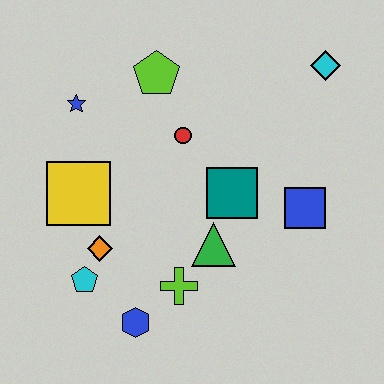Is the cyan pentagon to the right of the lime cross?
No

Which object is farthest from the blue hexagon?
The cyan diamond is farthest from the blue hexagon.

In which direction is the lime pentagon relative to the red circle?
The lime pentagon is above the red circle.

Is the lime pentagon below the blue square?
No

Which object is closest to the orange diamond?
The cyan pentagon is closest to the orange diamond.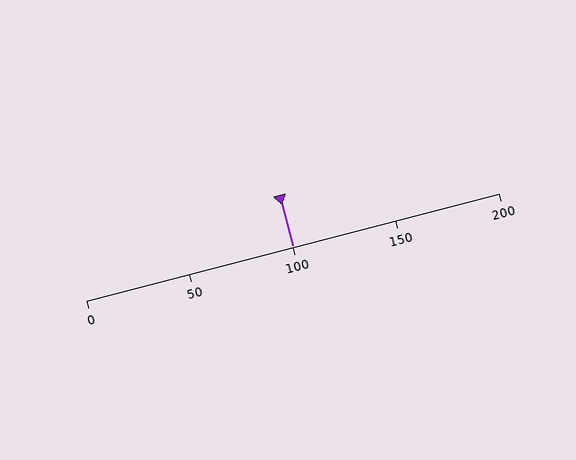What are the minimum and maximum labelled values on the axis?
The axis runs from 0 to 200.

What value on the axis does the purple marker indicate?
The marker indicates approximately 100.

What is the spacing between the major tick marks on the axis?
The major ticks are spaced 50 apart.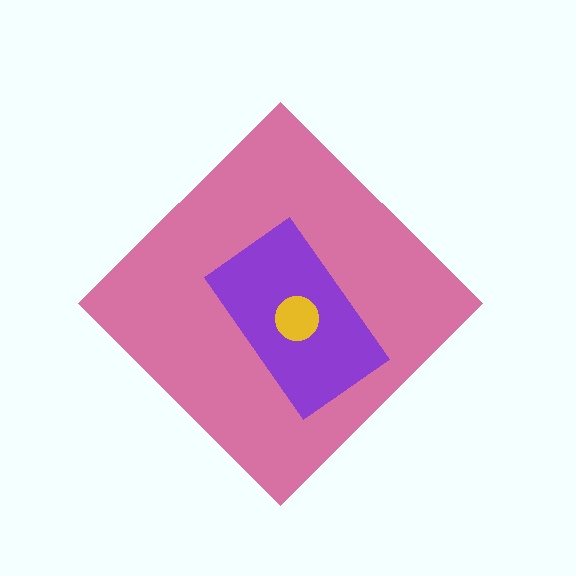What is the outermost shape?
The pink diamond.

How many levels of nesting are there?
3.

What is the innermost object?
The yellow circle.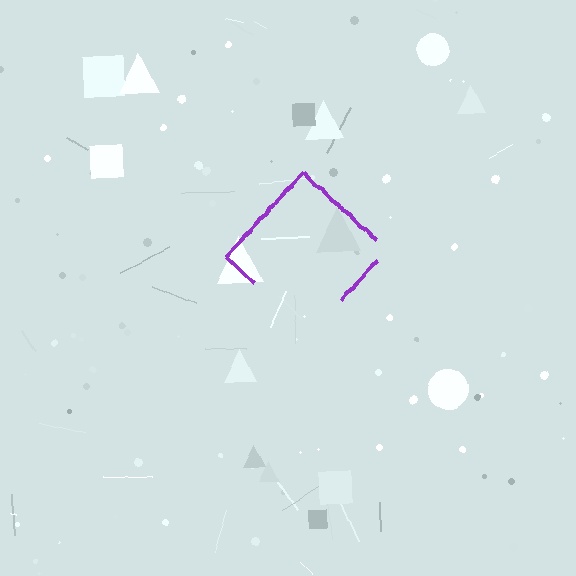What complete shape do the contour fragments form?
The contour fragments form a diamond.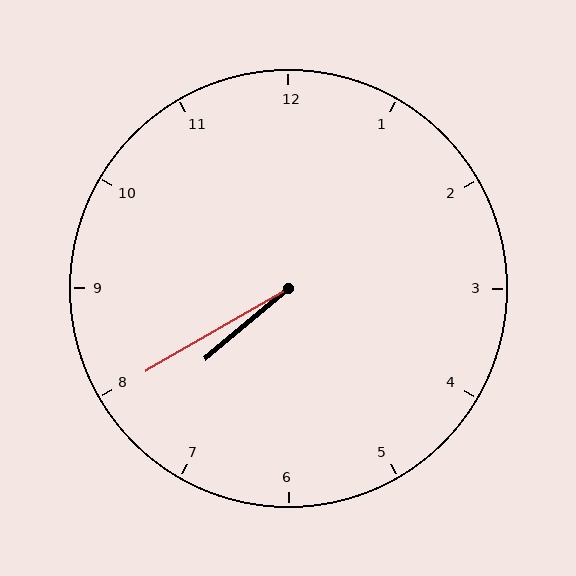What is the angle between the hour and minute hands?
Approximately 10 degrees.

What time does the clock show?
7:40.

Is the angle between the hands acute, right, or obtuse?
It is acute.